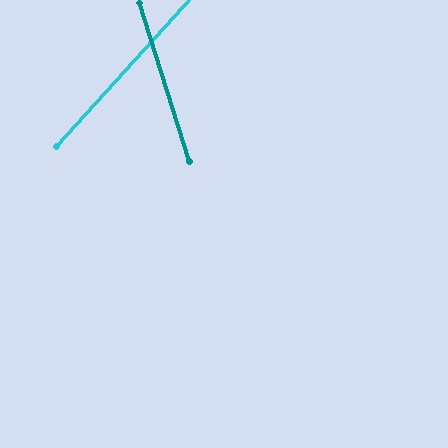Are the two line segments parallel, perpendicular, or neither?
Neither parallel nor perpendicular — they differ by about 60°.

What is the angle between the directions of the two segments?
Approximately 60 degrees.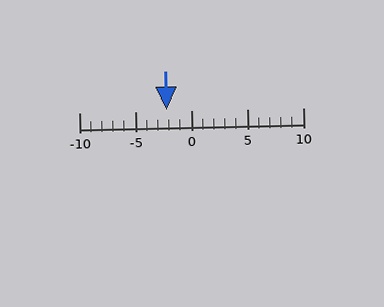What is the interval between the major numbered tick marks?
The major tick marks are spaced 5 units apart.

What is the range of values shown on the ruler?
The ruler shows values from -10 to 10.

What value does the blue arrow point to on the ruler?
The blue arrow points to approximately -2.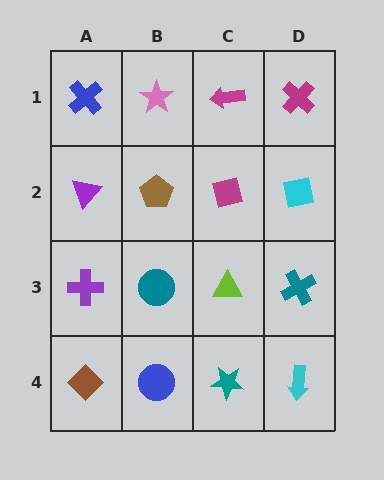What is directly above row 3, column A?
A purple triangle.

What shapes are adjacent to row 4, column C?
A lime triangle (row 3, column C), a blue circle (row 4, column B), a cyan arrow (row 4, column D).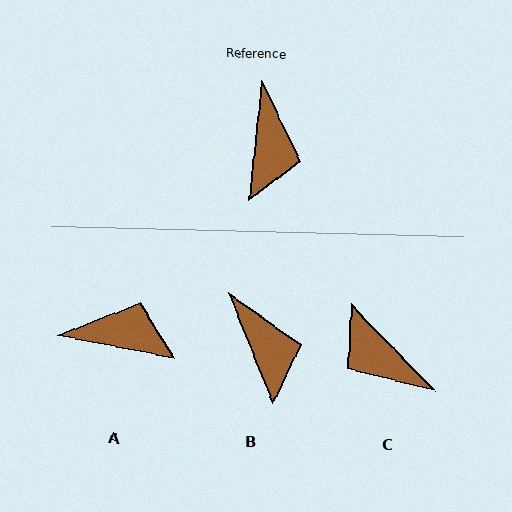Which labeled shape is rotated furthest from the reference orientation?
C, about 130 degrees away.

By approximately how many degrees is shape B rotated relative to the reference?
Approximately 28 degrees counter-clockwise.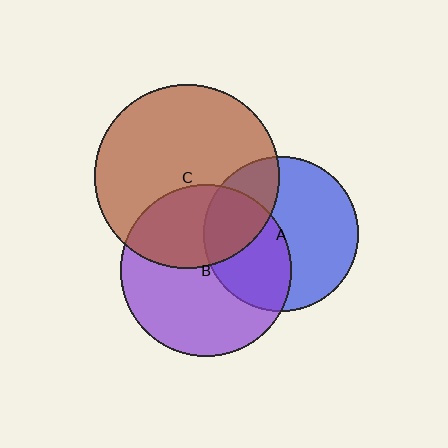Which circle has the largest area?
Circle C (brown).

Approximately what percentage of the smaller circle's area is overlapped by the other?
Approximately 40%.